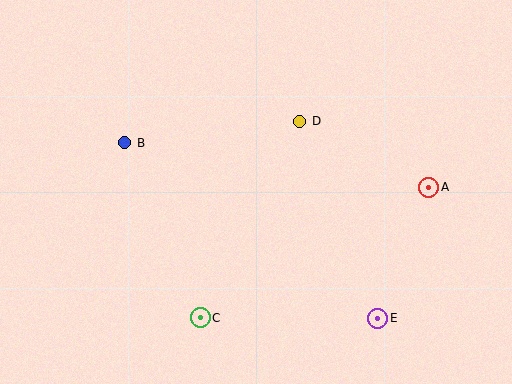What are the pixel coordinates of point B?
Point B is at (125, 143).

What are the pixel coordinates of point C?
Point C is at (200, 318).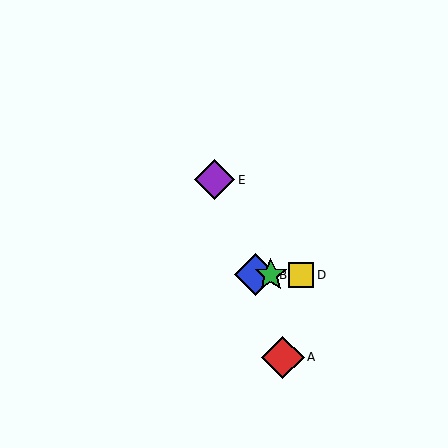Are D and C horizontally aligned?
Yes, both are at y≈275.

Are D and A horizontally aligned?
No, D is at y≈275 and A is at y≈357.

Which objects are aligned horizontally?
Objects B, C, D are aligned horizontally.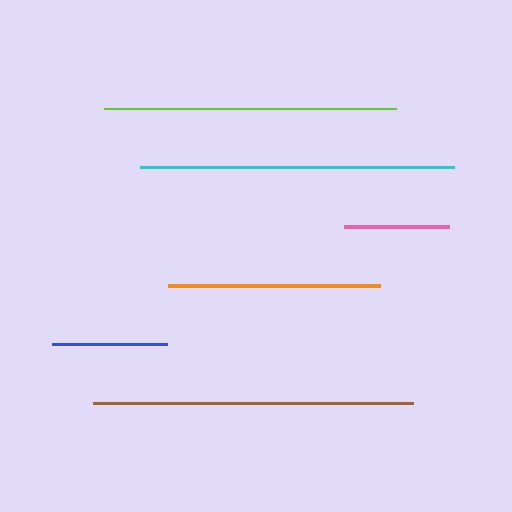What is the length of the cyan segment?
The cyan segment is approximately 314 pixels long.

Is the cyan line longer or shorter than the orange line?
The cyan line is longer than the orange line.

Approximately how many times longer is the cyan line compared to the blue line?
The cyan line is approximately 2.7 times the length of the blue line.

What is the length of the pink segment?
The pink segment is approximately 105 pixels long.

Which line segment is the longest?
The brown line is the longest at approximately 320 pixels.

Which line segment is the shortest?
The pink line is the shortest at approximately 105 pixels.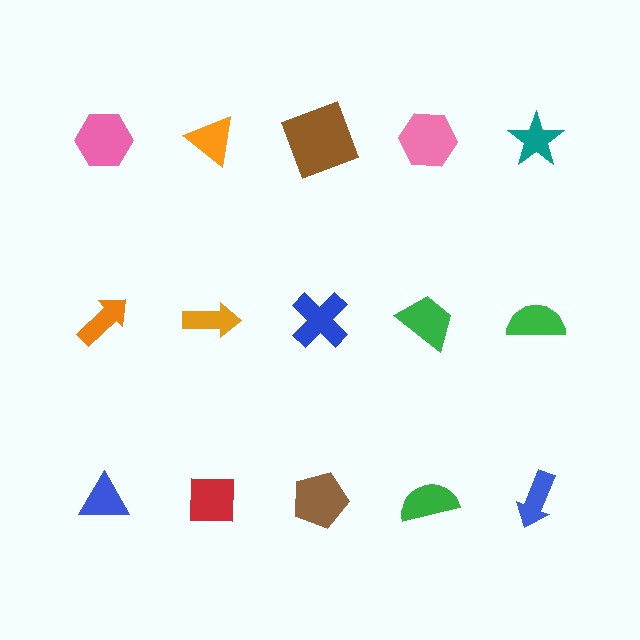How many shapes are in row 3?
5 shapes.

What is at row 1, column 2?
An orange triangle.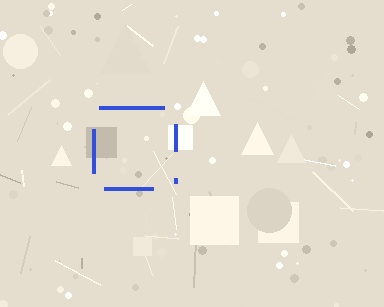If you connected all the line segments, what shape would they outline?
They would outline a square.